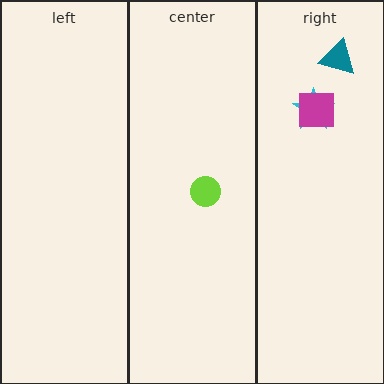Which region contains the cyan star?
The right region.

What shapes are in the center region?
The lime circle.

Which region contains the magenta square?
The right region.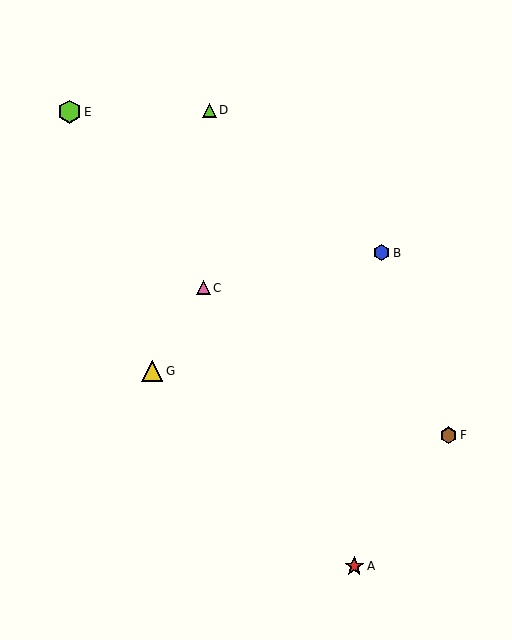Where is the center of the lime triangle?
The center of the lime triangle is at (209, 110).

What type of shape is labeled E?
Shape E is a lime hexagon.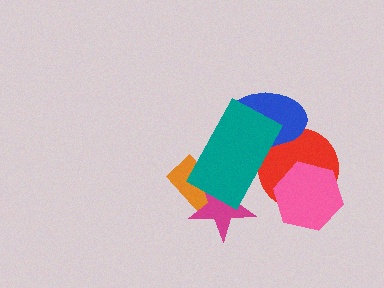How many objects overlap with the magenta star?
2 objects overlap with the magenta star.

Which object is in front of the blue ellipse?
The teal rectangle is in front of the blue ellipse.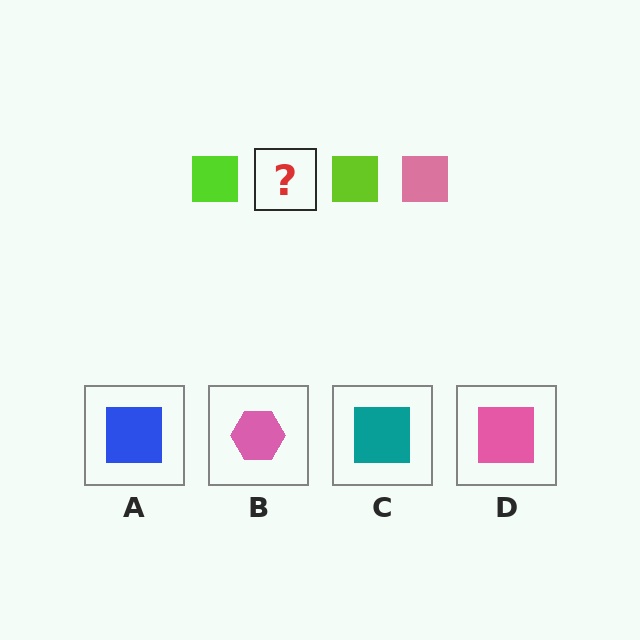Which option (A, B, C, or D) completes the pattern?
D.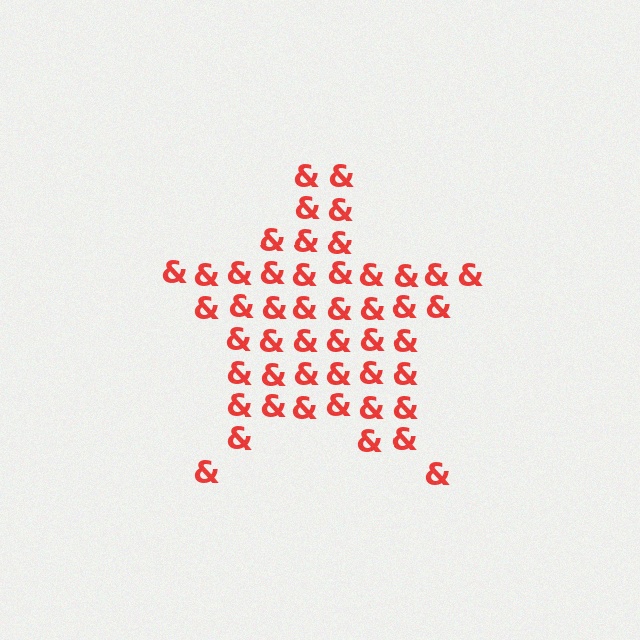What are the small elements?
The small elements are ampersands.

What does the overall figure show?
The overall figure shows a star.